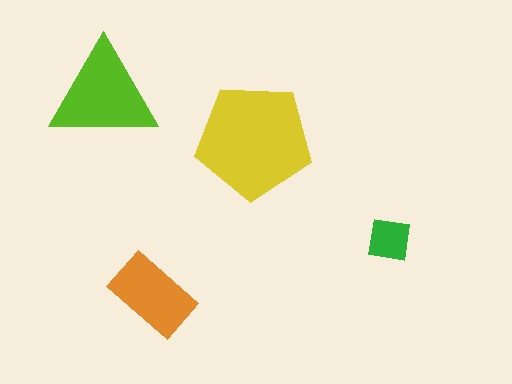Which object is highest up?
The lime triangle is topmost.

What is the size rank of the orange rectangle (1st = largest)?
3rd.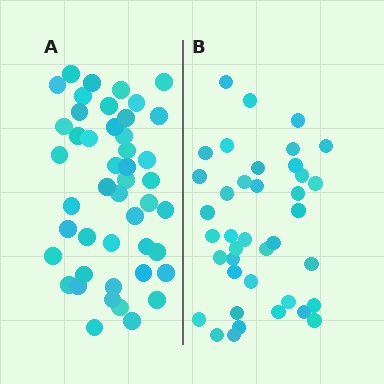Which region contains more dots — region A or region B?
Region A (the left region) has more dots.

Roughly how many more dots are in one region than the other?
Region A has roughly 8 or so more dots than region B.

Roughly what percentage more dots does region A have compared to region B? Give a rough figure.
About 20% more.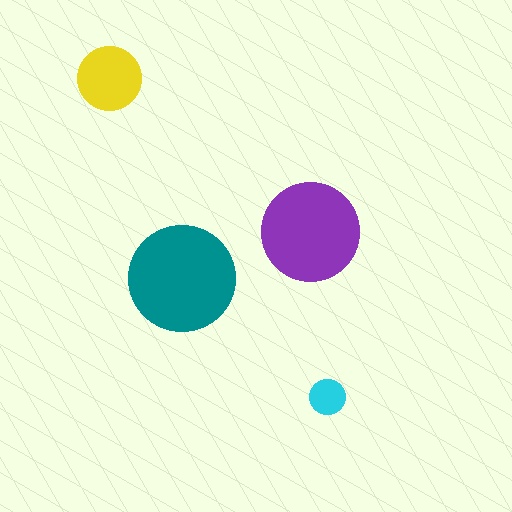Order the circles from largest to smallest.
the teal one, the purple one, the yellow one, the cyan one.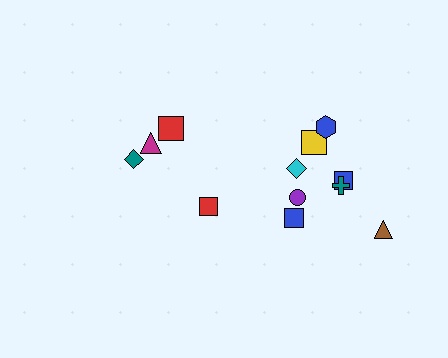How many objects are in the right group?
There are 8 objects.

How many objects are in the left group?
There are 4 objects.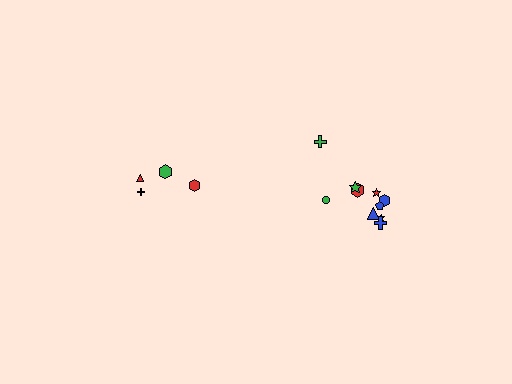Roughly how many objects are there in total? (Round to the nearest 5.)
Roughly 15 objects in total.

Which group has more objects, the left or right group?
The right group.